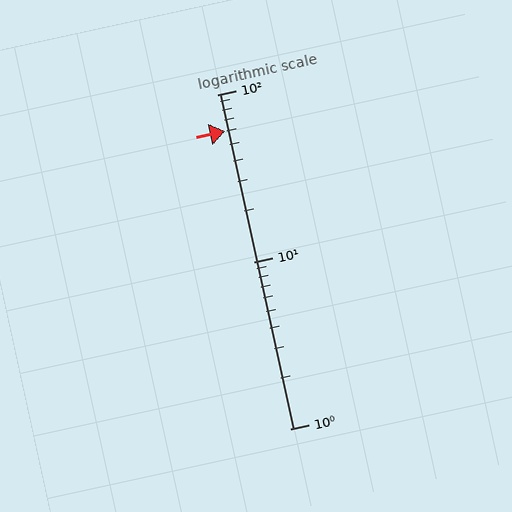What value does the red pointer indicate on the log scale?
The pointer indicates approximately 60.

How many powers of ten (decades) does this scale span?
The scale spans 2 decades, from 1 to 100.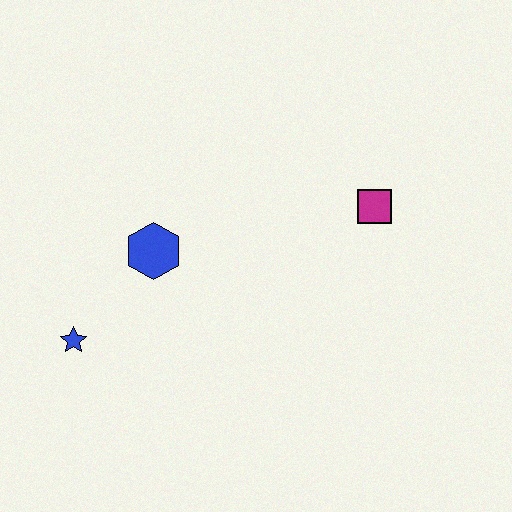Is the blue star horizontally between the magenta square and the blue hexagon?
No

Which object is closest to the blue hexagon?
The blue star is closest to the blue hexagon.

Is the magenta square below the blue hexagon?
No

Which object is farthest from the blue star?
The magenta square is farthest from the blue star.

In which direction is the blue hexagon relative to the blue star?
The blue hexagon is above the blue star.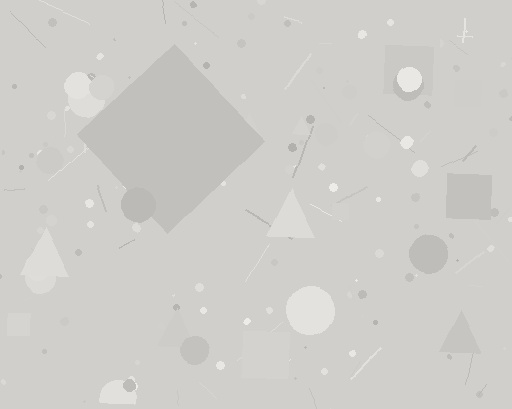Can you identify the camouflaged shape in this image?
The camouflaged shape is a diamond.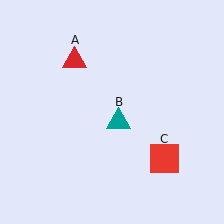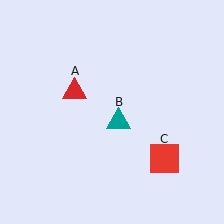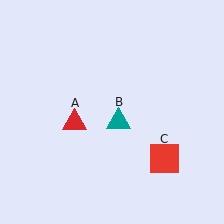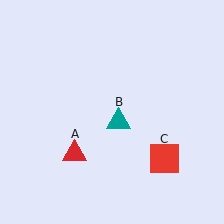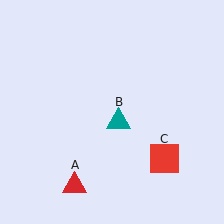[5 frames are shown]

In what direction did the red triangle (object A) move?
The red triangle (object A) moved down.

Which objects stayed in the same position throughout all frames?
Teal triangle (object B) and red square (object C) remained stationary.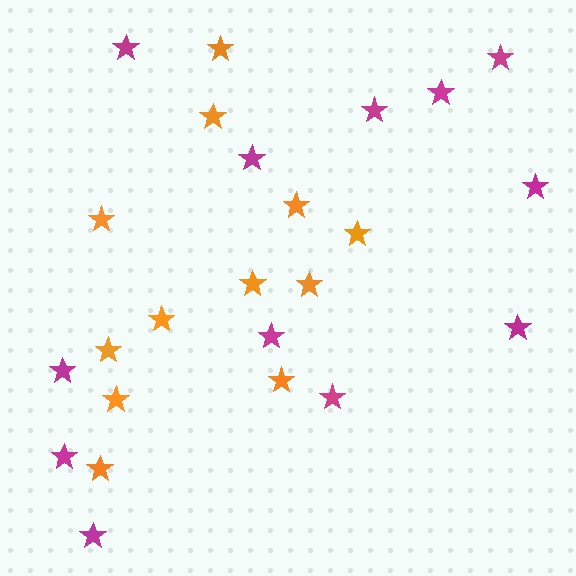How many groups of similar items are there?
There are 2 groups: one group of orange stars (12) and one group of magenta stars (12).